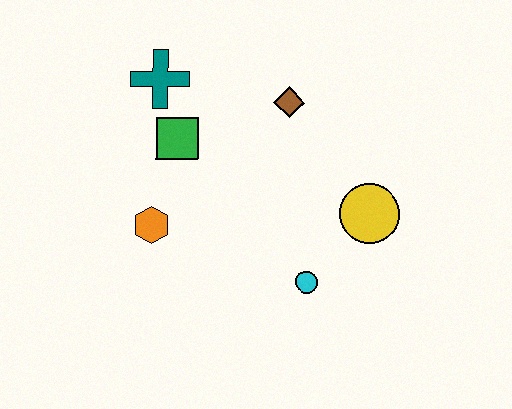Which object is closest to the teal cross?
The green square is closest to the teal cross.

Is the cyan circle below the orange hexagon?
Yes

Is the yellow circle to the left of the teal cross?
No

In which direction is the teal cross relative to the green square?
The teal cross is above the green square.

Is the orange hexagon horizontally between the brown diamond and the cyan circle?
No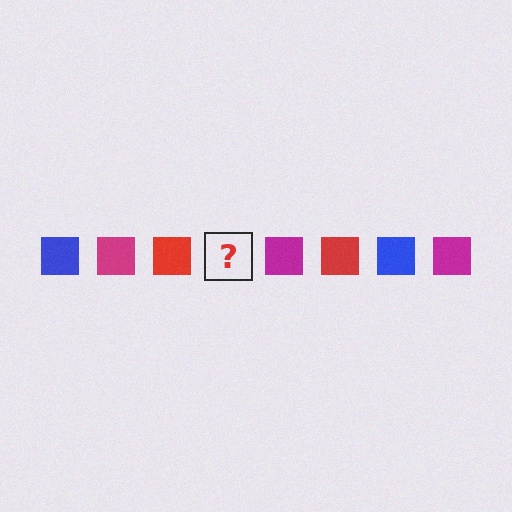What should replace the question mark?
The question mark should be replaced with a blue square.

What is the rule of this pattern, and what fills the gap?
The rule is that the pattern cycles through blue, magenta, red squares. The gap should be filled with a blue square.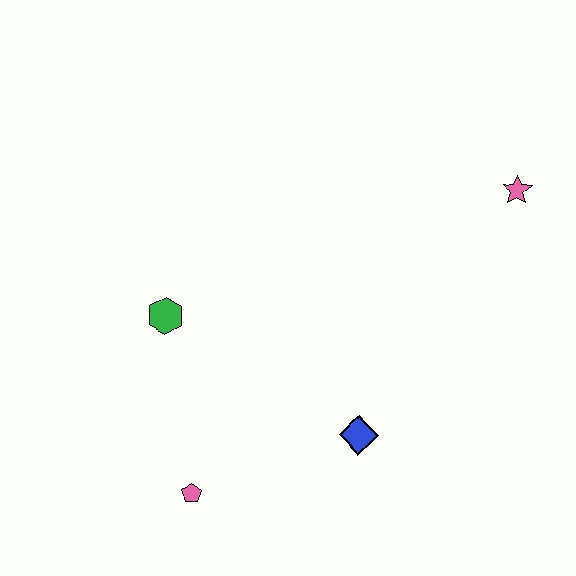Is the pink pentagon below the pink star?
Yes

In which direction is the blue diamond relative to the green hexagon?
The blue diamond is to the right of the green hexagon.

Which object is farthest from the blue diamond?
The pink star is farthest from the blue diamond.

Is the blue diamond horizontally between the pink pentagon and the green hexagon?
No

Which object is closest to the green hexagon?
The pink pentagon is closest to the green hexagon.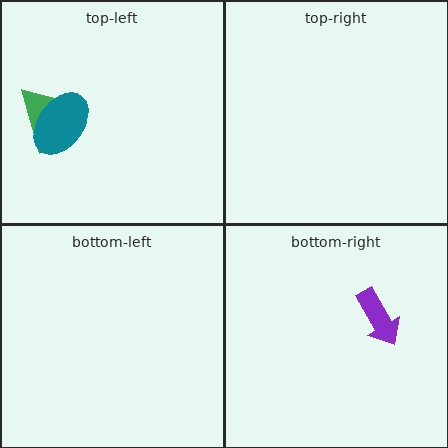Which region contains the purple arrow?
The bottom-right region.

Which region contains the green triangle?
The top-left region.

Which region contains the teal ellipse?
The top-left region.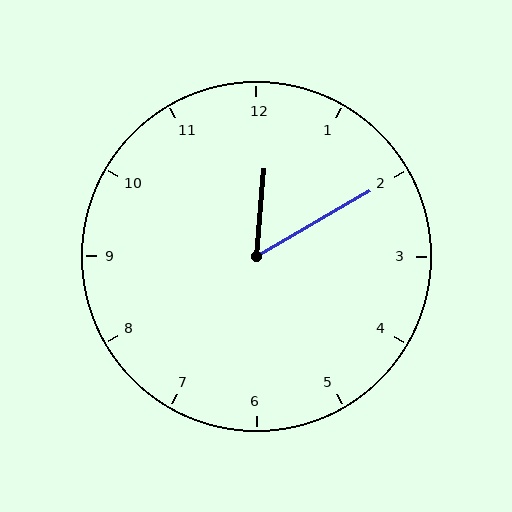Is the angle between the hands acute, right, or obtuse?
It is acute.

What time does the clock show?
12:10.